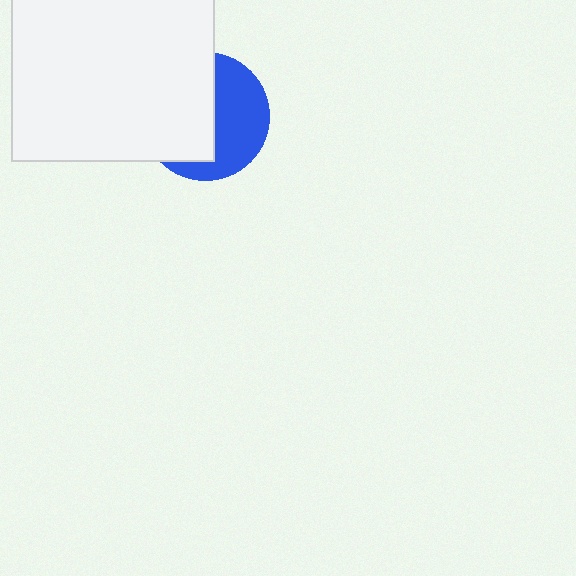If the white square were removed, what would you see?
You would see the complete blue circle.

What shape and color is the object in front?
The object in front is a white square.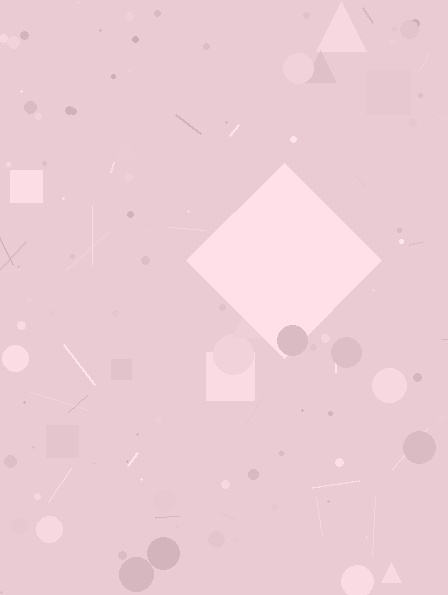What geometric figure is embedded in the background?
A diamond is embedded in the background.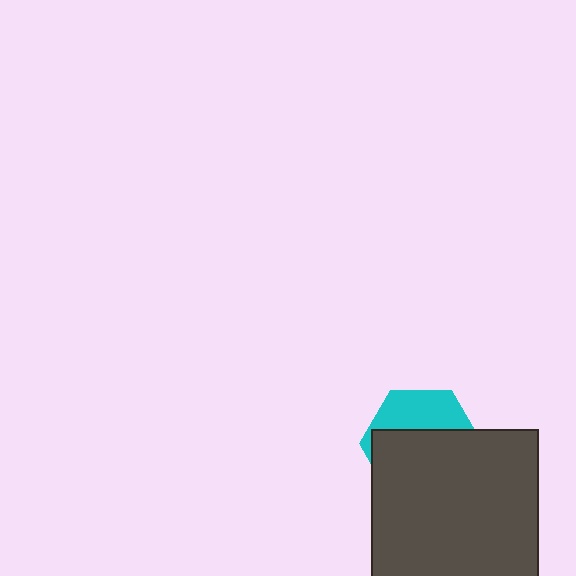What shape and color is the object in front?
The object in front is a dark gray square.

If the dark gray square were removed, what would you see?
You would see the complete cyan hexagon.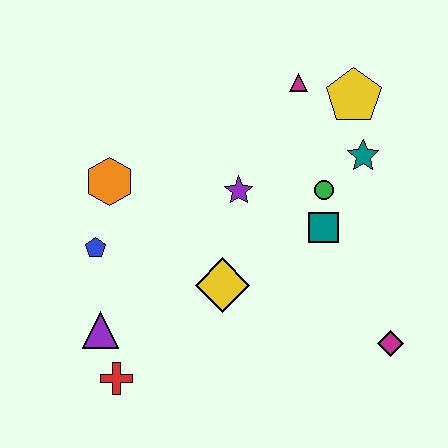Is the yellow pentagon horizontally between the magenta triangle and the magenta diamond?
Yes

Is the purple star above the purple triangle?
Yes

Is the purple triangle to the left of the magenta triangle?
Yes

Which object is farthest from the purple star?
The red cross is farthest from the purple star.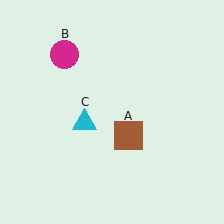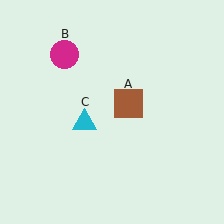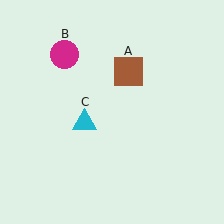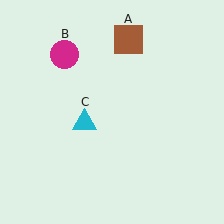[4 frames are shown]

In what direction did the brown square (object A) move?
The brown square (object A) moved up.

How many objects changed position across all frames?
1 object changed position: brown square (object A).